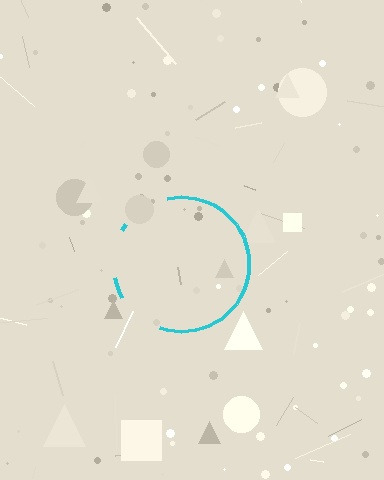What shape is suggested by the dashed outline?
The dashed outline suggests a circle.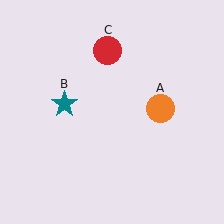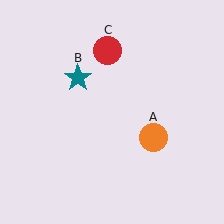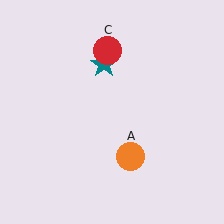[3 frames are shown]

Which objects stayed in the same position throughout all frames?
Red circle (object C) remained stationary.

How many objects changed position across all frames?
2 objects changed position: orange circle (object A), teal star (object B).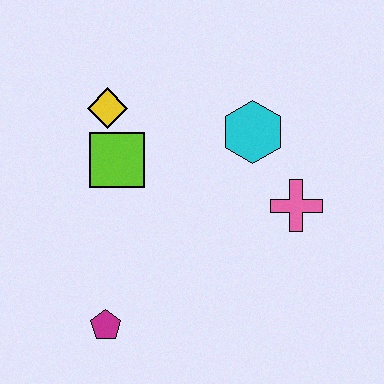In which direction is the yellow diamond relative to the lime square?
The yellow diamond is above the lime square.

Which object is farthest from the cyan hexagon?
The magenta pentagon is farthest from the cyan hexagon.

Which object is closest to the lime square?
The yellow diamond is closest to the lime square.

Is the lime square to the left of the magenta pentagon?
No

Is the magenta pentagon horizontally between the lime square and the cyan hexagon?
No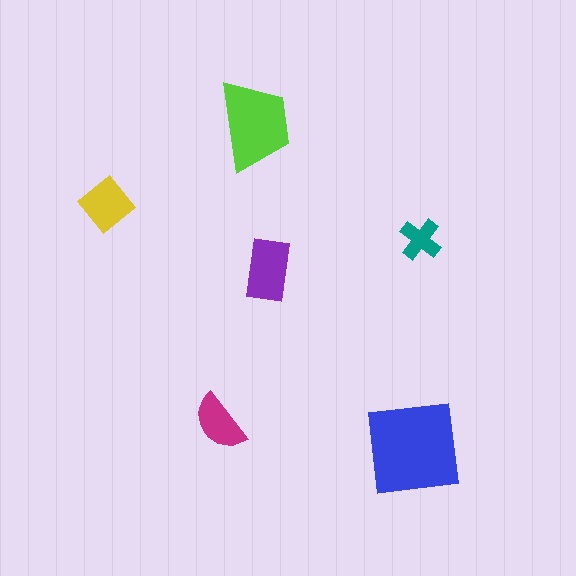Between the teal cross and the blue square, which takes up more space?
The blue square.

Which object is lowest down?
The blue square is bottommost.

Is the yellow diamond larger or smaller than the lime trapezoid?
Smaller.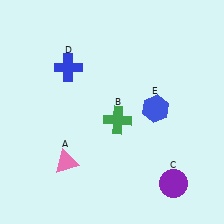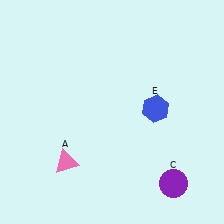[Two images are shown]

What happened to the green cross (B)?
The green cross (B) was removed in Image 2. It was in the bottom-right area of Image 1.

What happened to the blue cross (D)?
The blue cross (D) was removed in Image 2. It was in the top-left area of Image 1.